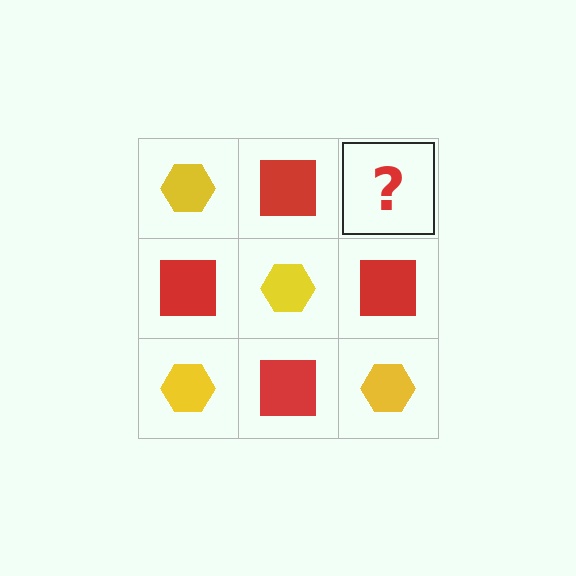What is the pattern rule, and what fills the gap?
The rule is that it alternates yellow hexagon and red square in a checkerboard pattern. The gap should be filled with a yellow hexagon.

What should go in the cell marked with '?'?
The missing cell should contain a yellow hexagon.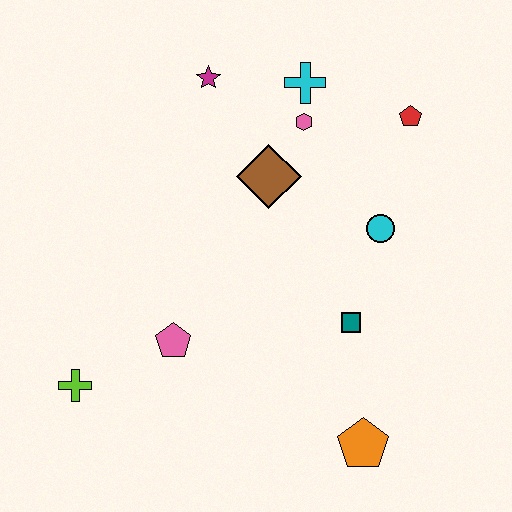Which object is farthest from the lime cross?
The red pentagon is farthest from the lime cross.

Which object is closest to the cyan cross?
The pink hexagon is closest to the cyan cross.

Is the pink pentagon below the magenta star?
Yes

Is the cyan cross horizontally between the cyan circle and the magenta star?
Yes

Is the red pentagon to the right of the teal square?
Yes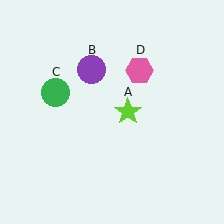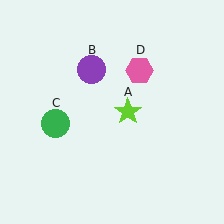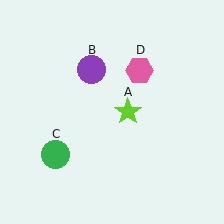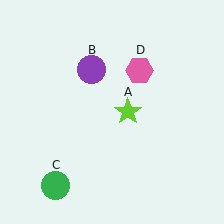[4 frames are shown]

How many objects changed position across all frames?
1 object changed position: green circle (object C).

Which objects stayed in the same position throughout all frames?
Lime star (object A) and purple circle (object B) and pink hexagon (object D) remained stationary.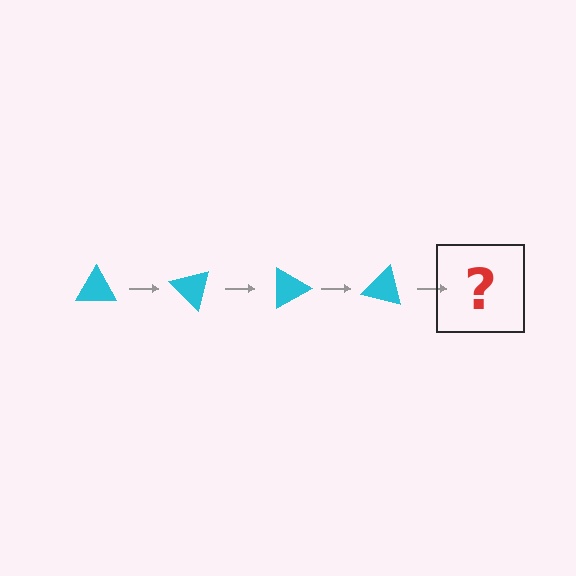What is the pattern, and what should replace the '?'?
The pattern is that the triangle rotates 45 degrees each step. The '?' should be a cyan triangle rotated 180 degrees.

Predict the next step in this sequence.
The next step is a cyan triangle rotated 180 degrees.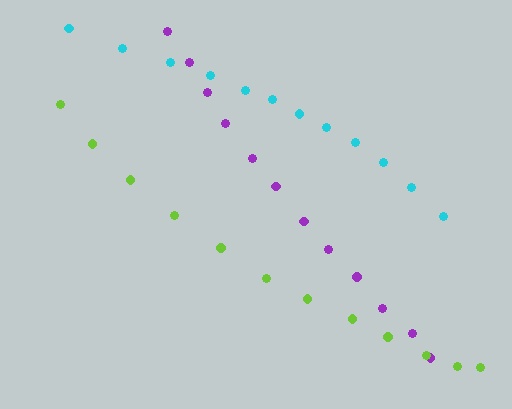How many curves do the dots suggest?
There are 3 distinct paths.